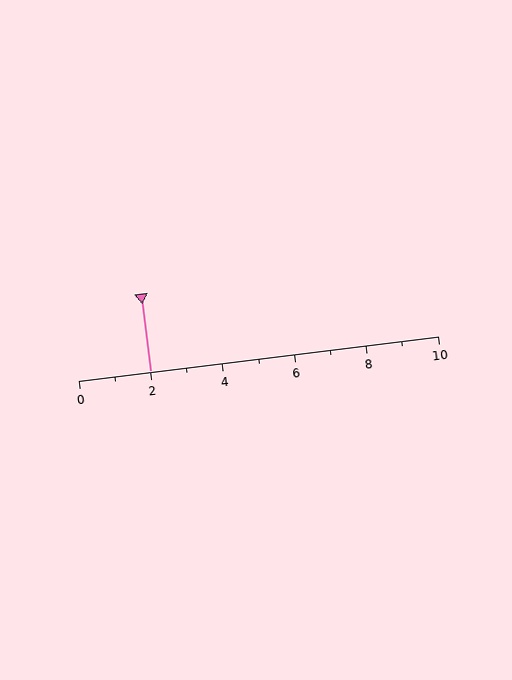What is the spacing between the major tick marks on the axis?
The major ticks are spaced 2 apart.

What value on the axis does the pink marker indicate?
The marker indicates approximately 2.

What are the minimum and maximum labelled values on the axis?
The axis runs from 0 to 10.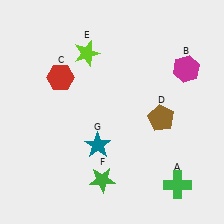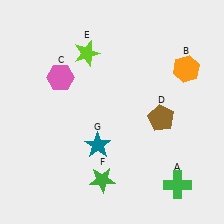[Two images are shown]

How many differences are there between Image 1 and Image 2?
There are 2 differences between the two images.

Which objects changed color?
B changed from magenta to orange. C changed from red to pink.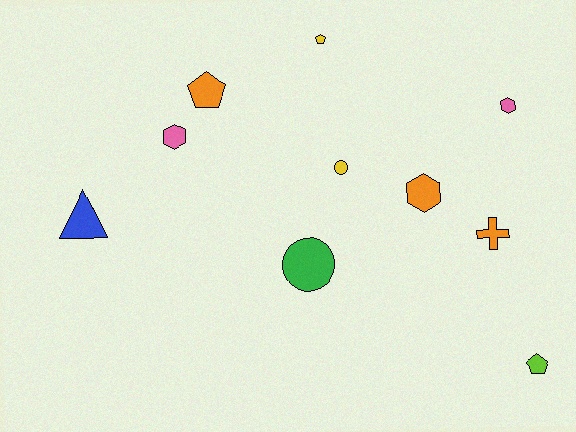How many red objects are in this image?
There are no red objects.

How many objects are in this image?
There are 10 objects.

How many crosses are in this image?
There is 1 cross.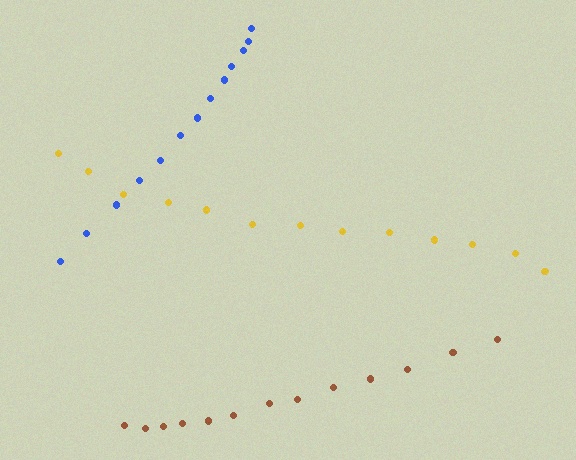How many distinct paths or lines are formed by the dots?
There are 3 distinct paths.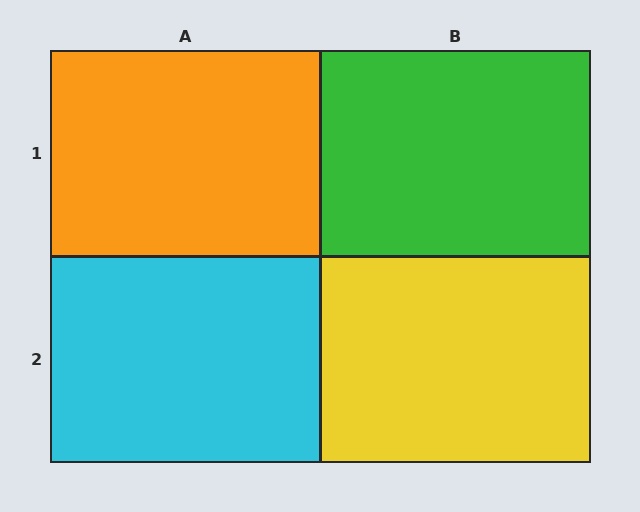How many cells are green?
1 cell is green.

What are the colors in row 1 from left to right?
Orange, green.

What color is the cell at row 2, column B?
Yellow.